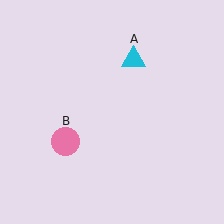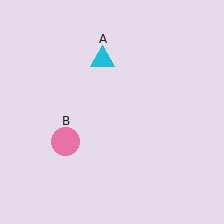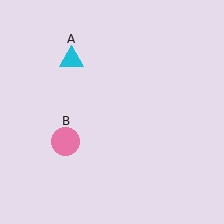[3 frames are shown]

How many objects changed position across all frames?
1 object changed position: cyan triangle (object A).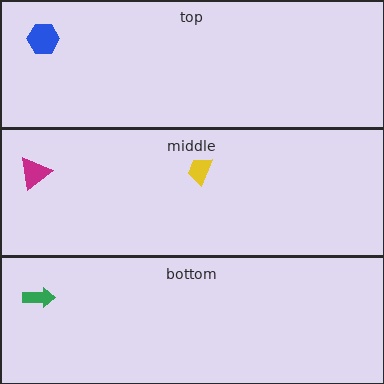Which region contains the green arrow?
The bottom region.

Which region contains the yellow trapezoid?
The middle region.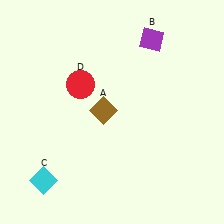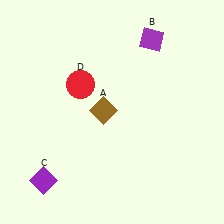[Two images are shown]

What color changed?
The diamond (C) changed from cyan in Image 1 to purple in Image 2.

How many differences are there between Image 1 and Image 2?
There is 1 difference between the two images.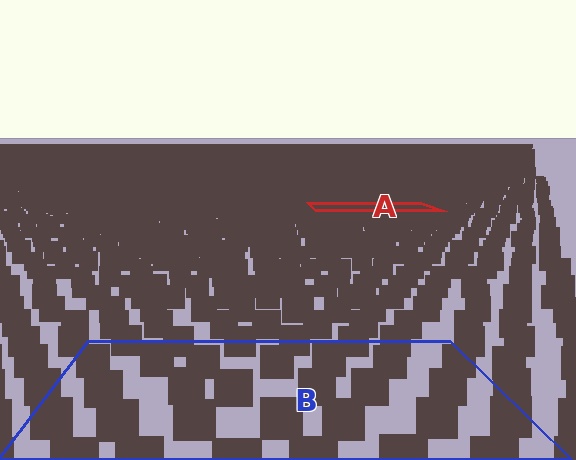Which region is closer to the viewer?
Region B is closer. The texture elements there are larger and more spread out.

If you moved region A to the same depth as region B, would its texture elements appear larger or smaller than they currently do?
They would appear larger. At a closer depth, the same texture elements are projected at a bigger on-screen size.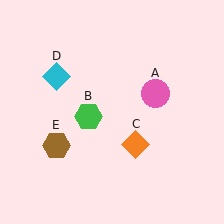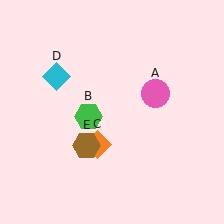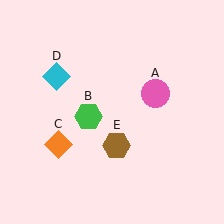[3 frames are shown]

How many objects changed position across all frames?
2 objects changed position: orange diamond (object C), brown hexagon (object E).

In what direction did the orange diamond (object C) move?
The orange diamond (object C) moved left.